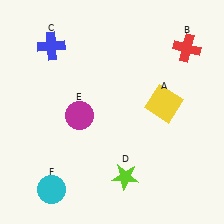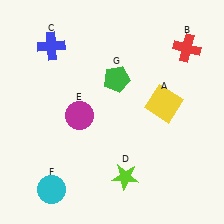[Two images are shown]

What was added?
A green pentagon (G) was added in Image 2.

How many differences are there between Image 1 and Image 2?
There is 1 difference between the two images.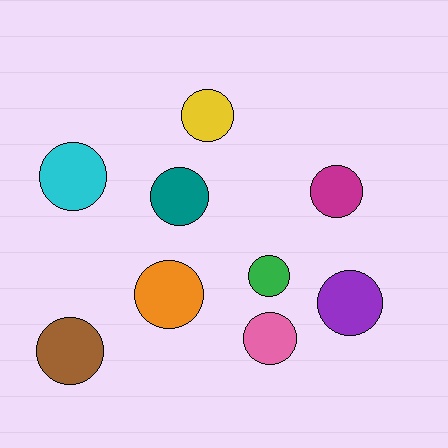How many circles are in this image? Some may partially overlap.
There are 9 circles.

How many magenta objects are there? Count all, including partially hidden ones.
There is 1 magenta object.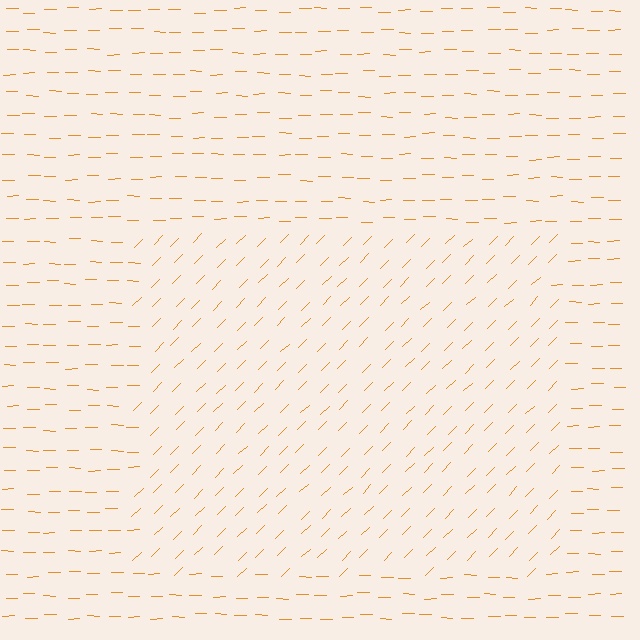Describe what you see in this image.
The image is filled with small orange line segments. A rectangle region in the image has lines oriented differently from the surrounding lines, creating a visible texture boundary.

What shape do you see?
I see a rectangle.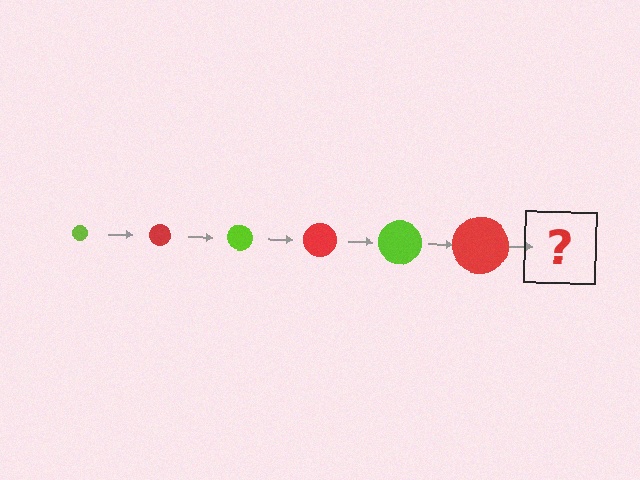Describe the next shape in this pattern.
It should be a lime circle, larger than the previous one.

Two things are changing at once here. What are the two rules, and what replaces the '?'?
The two rules are that the circle grows larger each step and the color cycles through lime and red. The '?' should be a lime circle, larger than the previous one.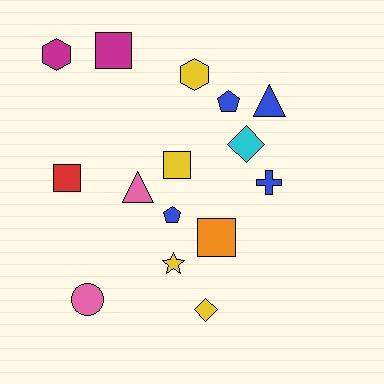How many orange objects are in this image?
There is 1 orange object.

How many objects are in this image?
There are 15 objects.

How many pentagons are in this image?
There are 2 pentagons.